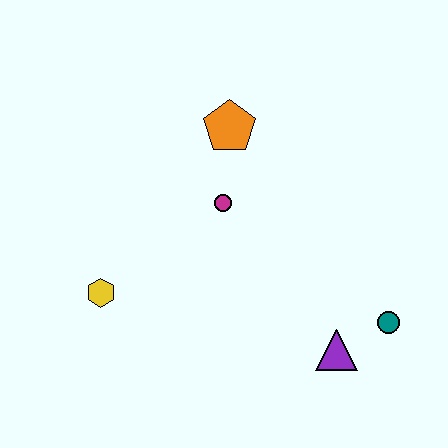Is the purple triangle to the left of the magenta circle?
No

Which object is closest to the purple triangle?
The teal circle is closest to the purple triangle.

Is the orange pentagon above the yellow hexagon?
Yes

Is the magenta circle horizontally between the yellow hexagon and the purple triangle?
Yes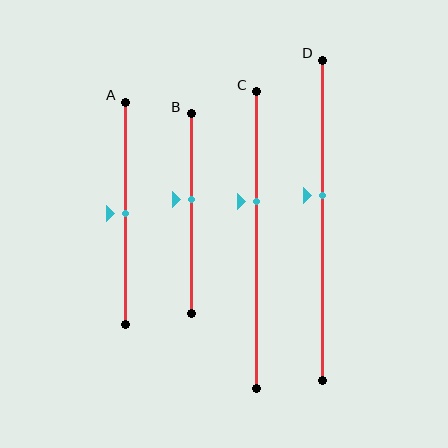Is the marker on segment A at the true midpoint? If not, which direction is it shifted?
Yes, the marker on segment A is at the true midpoint.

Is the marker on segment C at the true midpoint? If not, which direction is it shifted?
No, the marker on segment C is shifted upward by about 13% of the segment length.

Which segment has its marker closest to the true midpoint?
Segment A has its marker closest to the true midpoint.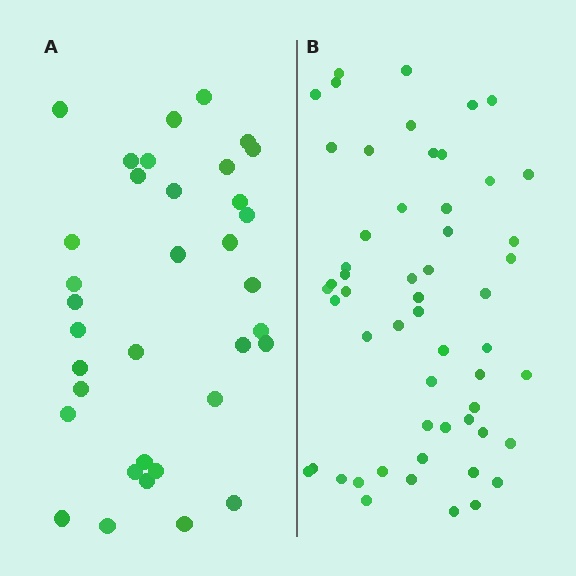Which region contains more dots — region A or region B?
Region B (the right region) has more dots.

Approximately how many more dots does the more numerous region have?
Region B has approximately 20 more dots than region A.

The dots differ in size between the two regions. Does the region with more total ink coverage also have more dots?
No. Region A has more total ink coverage because its dots are larger, but region B actually contains more individual dots. Total area can be misleading — the number of items is what matters here.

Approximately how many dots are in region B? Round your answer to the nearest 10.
About 60 dots. (The exact count is 55, which rounds to 60.)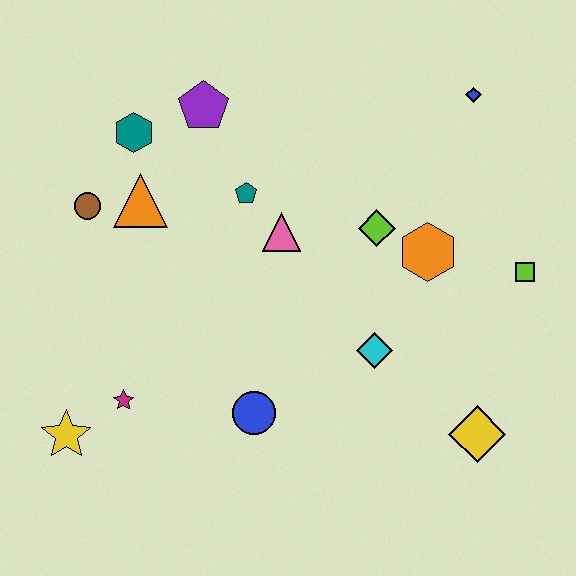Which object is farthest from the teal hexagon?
The yellow diamond is farthest from the teal hexagon.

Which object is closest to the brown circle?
The orange triangle is closest to the brown circle.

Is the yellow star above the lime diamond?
No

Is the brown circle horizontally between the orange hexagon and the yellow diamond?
No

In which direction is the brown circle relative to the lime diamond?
The brown circle is to the left of the lime diamond.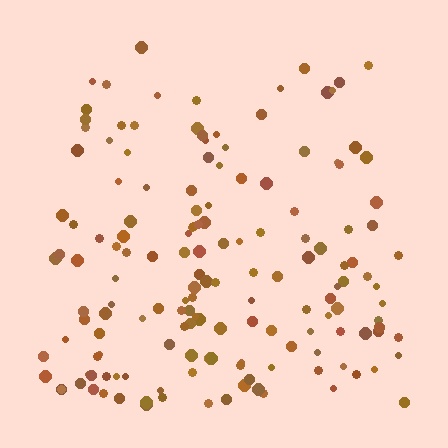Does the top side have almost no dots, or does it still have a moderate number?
Still a moderate number, just noticeably fewer than the bottom.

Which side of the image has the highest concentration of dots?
The bottom.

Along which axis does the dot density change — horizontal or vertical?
Vertical.